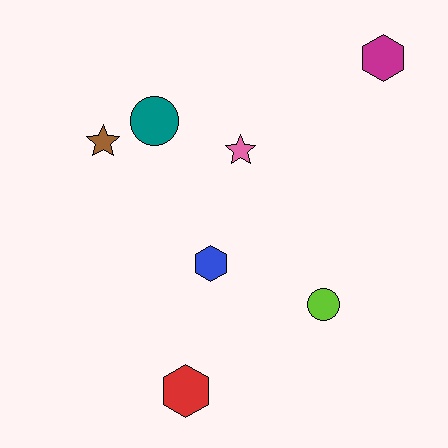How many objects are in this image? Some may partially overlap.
There are 7 objects.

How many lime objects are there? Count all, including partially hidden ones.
There is 1 lime object.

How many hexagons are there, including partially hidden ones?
There are 3 hexagons.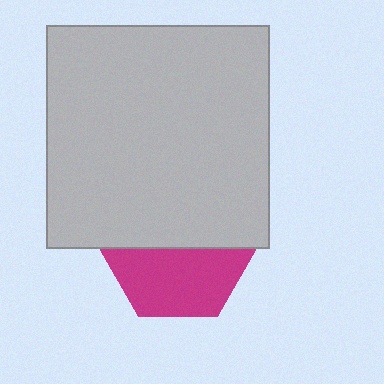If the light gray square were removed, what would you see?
You would see the complete magenta hexagon.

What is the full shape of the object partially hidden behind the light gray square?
The partially hidden object is a magenta hexagon.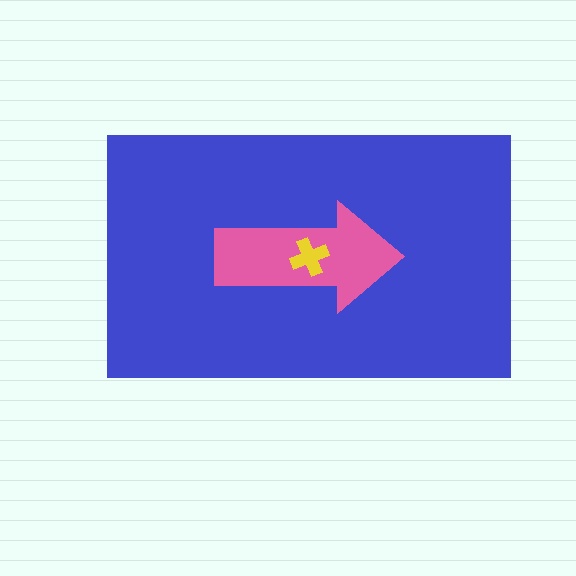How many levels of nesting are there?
3.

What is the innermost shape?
The yellow cross.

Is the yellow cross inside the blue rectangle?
Yes.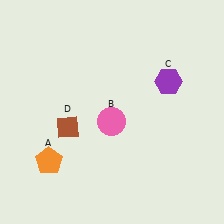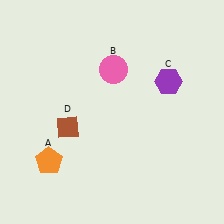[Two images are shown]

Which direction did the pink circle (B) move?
The pink circle (B) moved up.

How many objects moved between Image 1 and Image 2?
1 object moved between the two images.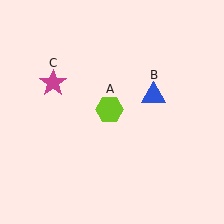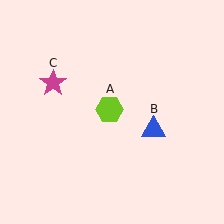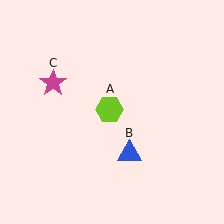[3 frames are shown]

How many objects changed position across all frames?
1 object changed position: blue triangle (object B).